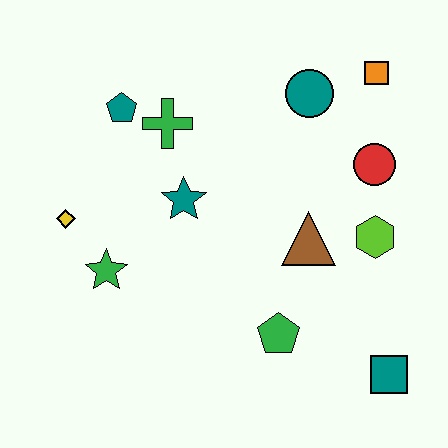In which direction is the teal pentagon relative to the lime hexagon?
The teal pentagon is to the left of the lime hexagon.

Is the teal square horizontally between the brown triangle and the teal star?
No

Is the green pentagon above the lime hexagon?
No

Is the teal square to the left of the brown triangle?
No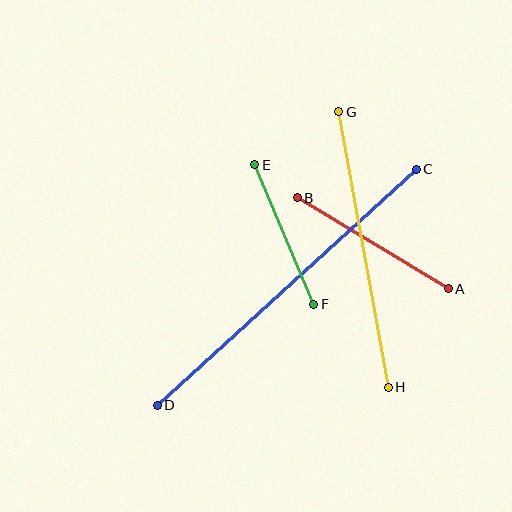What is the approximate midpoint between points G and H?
The midpoint is at approximately (363, 250) pixels.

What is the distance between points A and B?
The distance is approximately 176 pixels.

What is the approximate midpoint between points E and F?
The midpoint is at approximately (284, 234) pixels.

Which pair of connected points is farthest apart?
Points C and D are farthest apart.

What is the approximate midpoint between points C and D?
The midpoint is at approximately (287, 287) pixels.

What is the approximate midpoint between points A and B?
The midpoint is at approximately (373, 243) pixels.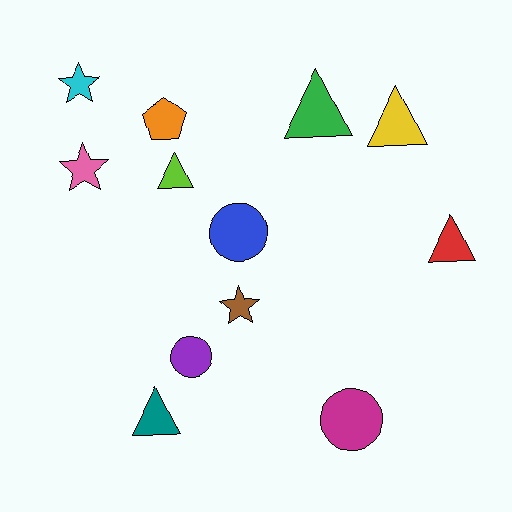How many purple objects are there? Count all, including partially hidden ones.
There is 1 purple object.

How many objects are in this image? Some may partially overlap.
There are 12 objects.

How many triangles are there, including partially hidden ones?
There are 5 triangles.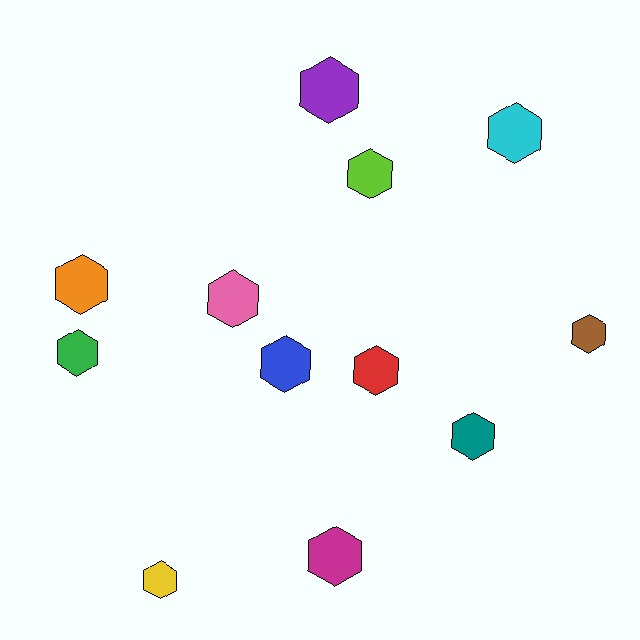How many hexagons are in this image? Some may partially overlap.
There are 12 hexagons.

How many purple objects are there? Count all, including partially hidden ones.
There is 1 purple object.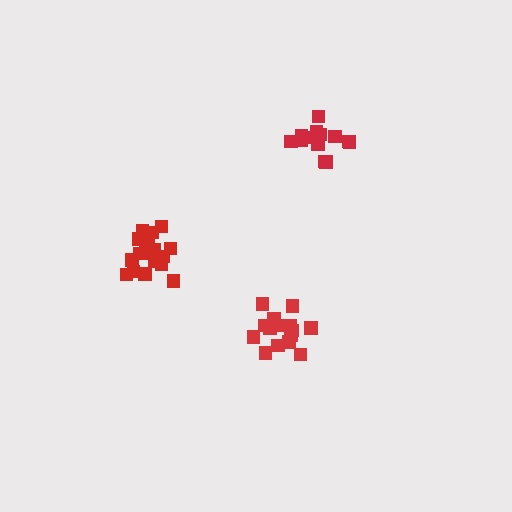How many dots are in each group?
Group 1: 15 dots, Group 2: 18 dots, Group 3: 13 dots (46 total).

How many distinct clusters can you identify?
There are 3 distinct clusters.